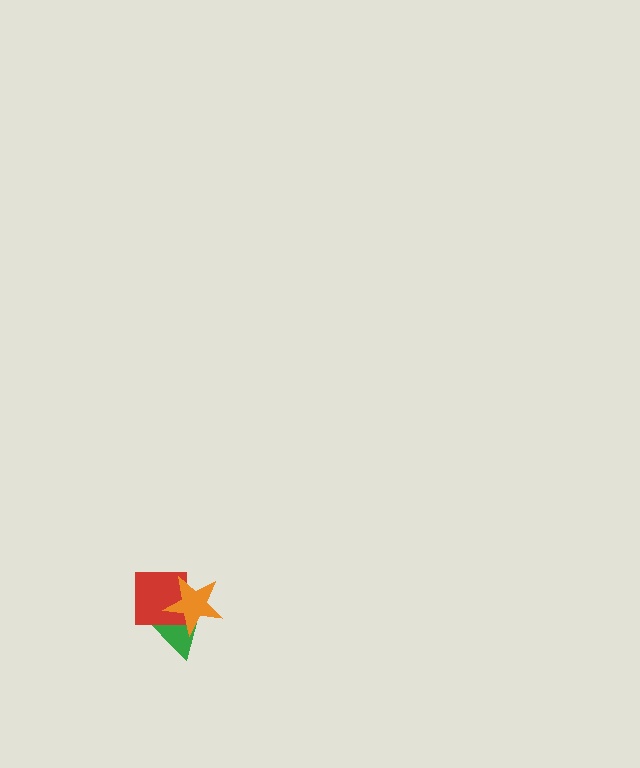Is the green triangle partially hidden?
Yes, it is partially covered by another shape.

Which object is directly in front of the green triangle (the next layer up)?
The red square is directly in front of the green triangle.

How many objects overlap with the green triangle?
2 objects overlap with the green triangle.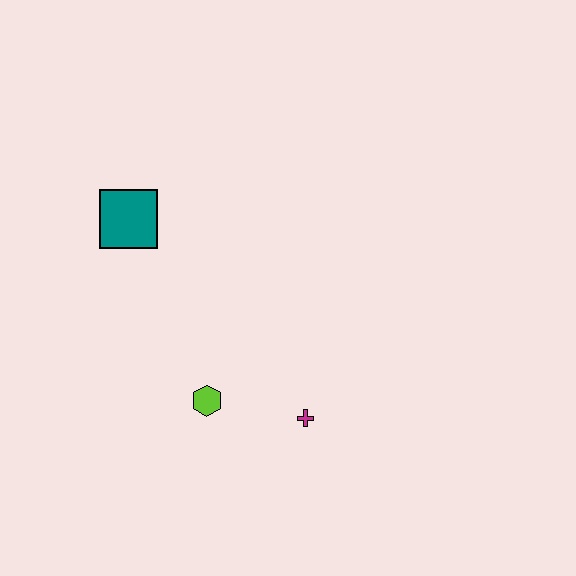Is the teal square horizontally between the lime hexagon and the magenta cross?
No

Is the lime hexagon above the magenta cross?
Yes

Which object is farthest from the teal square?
The magenta cross is farthest from the teal square.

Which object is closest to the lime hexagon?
The magenta cross is closest to the lime hexagon.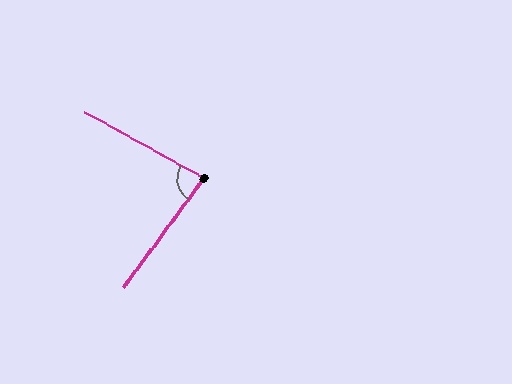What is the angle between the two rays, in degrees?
Approximately 82 degrees.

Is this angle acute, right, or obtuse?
It is acute.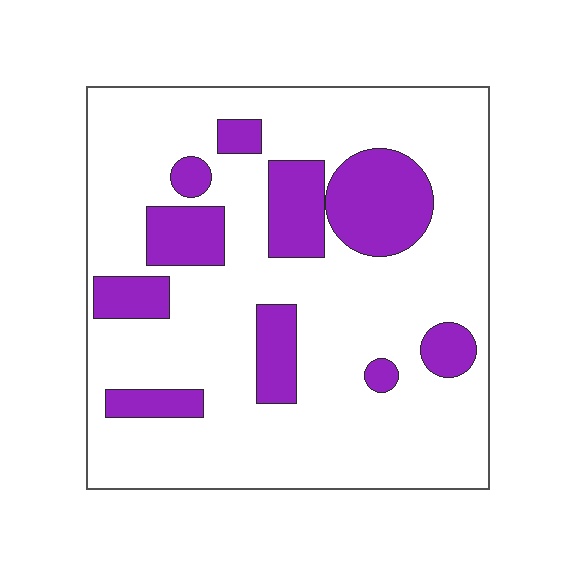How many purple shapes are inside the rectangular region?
10.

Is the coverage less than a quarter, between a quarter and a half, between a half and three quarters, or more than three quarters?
Less than a quarter.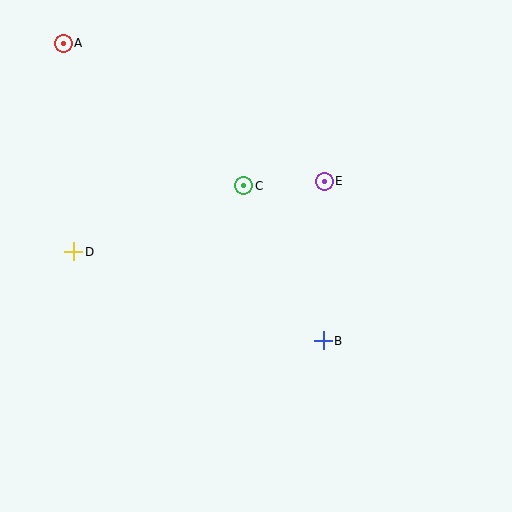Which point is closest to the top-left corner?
Point A is closest to the top-left corner.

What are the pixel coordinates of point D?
Point D is at (74, 252).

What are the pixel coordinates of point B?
Point B is at (323, 341).